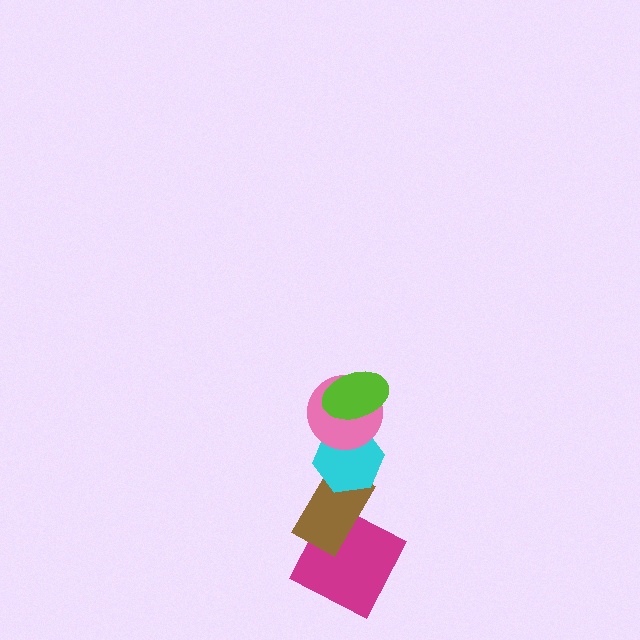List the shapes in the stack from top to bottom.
From top to bottom: the lime ellipse, the pink circle, the cyan hexagon, the brown rectangle, the magenta square.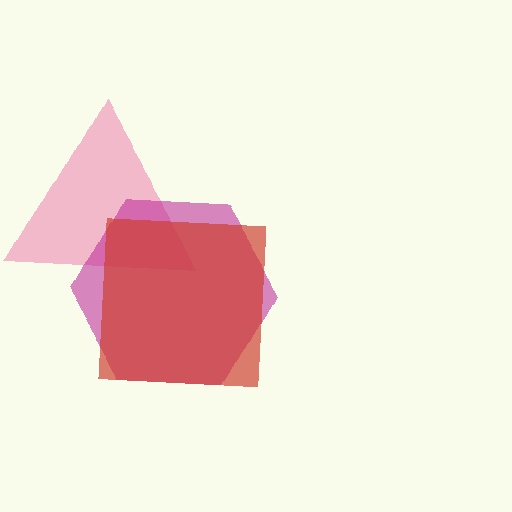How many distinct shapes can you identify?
There are 3 distinct shapes: a pink triangle, a magenta hexagon, a red square.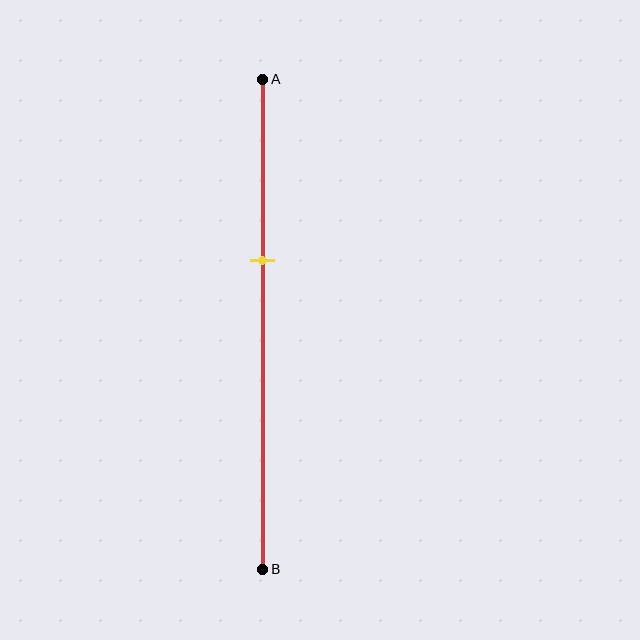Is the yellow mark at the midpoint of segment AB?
No, the mark is at about 35% from A, not at the 50% midpoint.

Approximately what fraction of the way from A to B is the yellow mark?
The yellow mark is approximately 35% of the way from A to B.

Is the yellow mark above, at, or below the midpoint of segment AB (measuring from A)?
The yellow mark is above the midpoint of segment AB.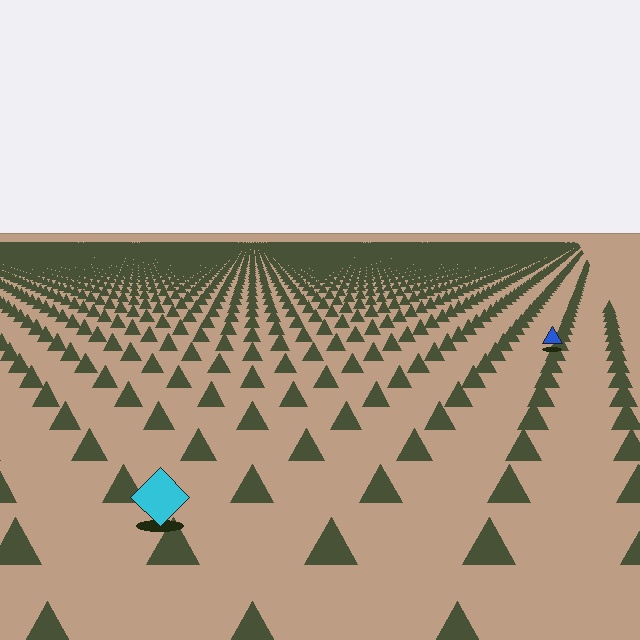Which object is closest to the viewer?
The cyan diamond is closest. The texture marks near it are larger and more spread out.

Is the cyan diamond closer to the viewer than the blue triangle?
Yes. The cyan diamond is closer — you can tell from the texture gradient: the ground texture is coarser near it.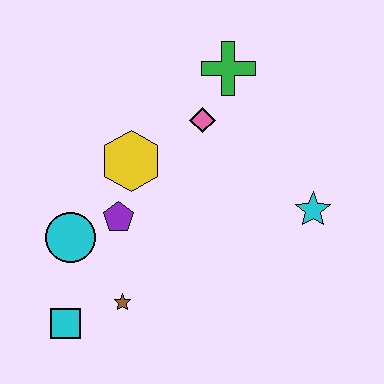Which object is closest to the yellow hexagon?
The purple pentagon is closest to the yellow hexagon.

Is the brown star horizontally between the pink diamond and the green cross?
No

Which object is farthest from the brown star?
The green cross is farthest from the brown star.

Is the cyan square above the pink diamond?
No